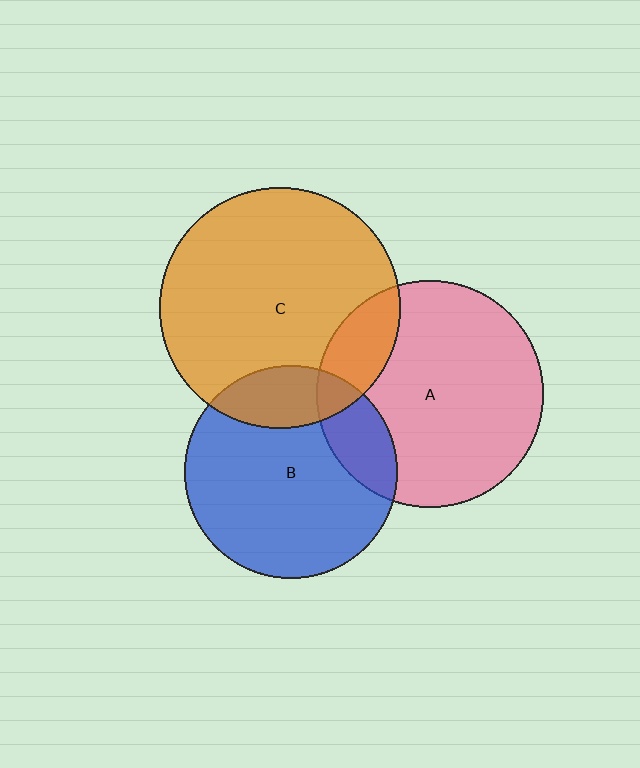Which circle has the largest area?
Circle C (orange).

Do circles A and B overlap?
Yes.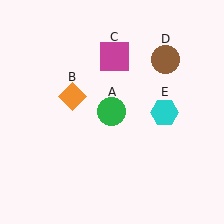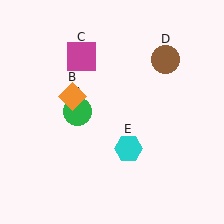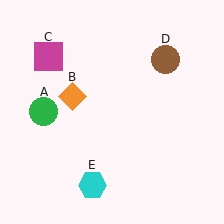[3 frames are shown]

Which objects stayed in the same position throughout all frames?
Orange diamond (object B) and brown circle (object D) remained stationary.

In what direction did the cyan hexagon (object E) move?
The cyan hexagon (object E) moved down and to the left.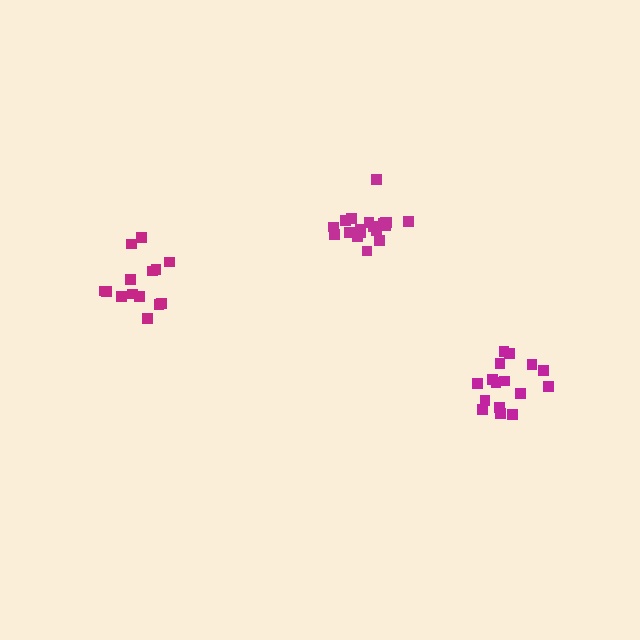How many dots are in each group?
Group 1: 15 dots, Group 2: 19 dots, Group 3: 16 dots (50 total).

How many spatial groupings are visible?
There are 3 spatial groupings.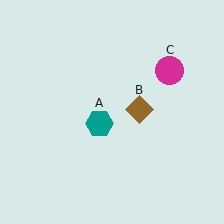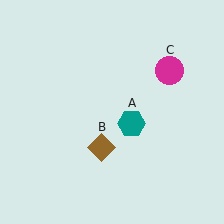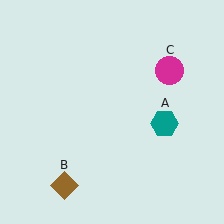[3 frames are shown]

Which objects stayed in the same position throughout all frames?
Magenta circle (object C) remained stationary.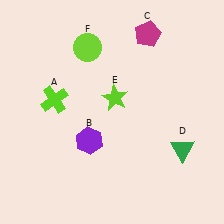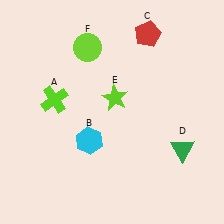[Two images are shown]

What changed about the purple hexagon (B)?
In Image 1, B is purple. In Image 2, it changed to cyan.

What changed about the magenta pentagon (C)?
In Image 1, C is magenta. In Image 2, it changed to red.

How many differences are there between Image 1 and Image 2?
There are 2 differences between the two images.